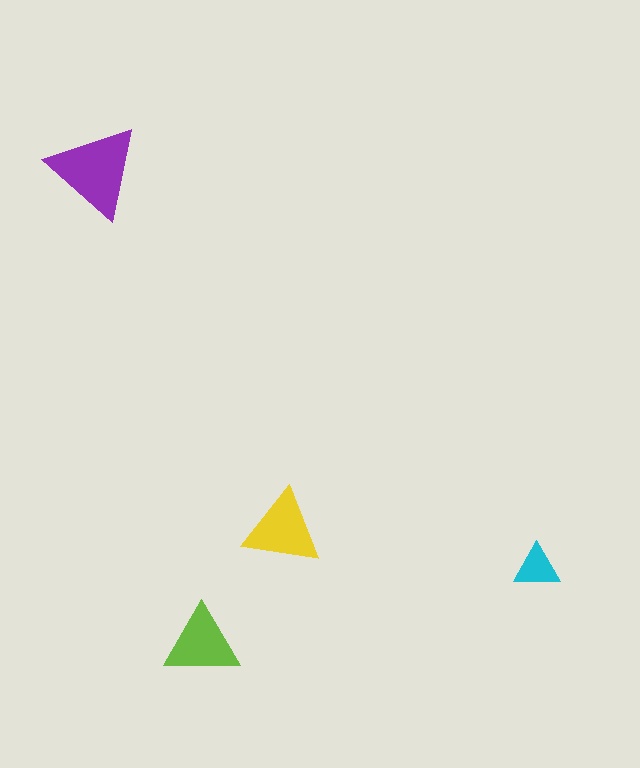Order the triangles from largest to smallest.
the purple one, the yellow one, the lime one, the cyan one.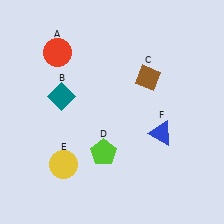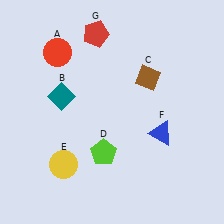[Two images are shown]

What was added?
A red pentagon (G) was added in Image 2.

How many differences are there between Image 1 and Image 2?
There is 1 difference between the two images.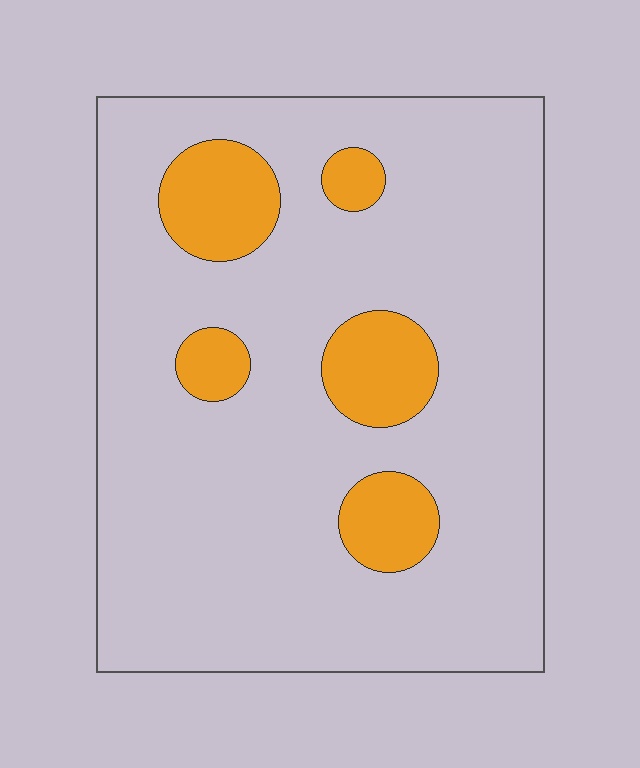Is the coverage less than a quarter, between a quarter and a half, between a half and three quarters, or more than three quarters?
Less than a quarter.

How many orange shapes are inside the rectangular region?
5.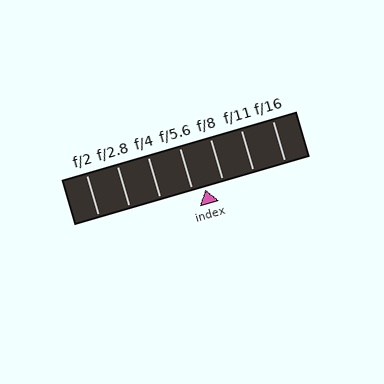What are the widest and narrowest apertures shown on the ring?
The widest aperture shown is f/2 and the narrowest is f/16.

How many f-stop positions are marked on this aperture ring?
There are 7 f-stop positions marked.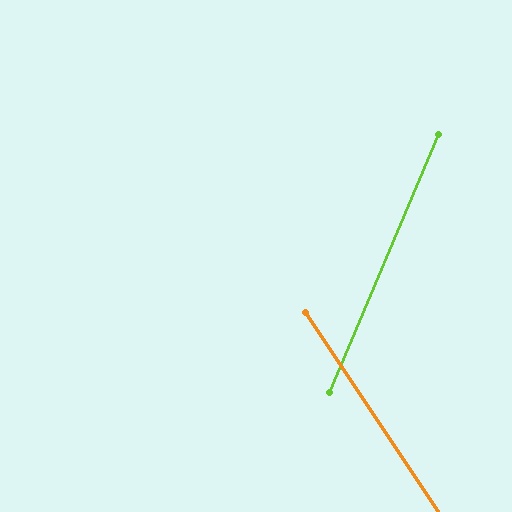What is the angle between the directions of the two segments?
Approximately 57 degrees.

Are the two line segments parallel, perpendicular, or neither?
Neither parallel nor perpendicular — they differ by about 57°.